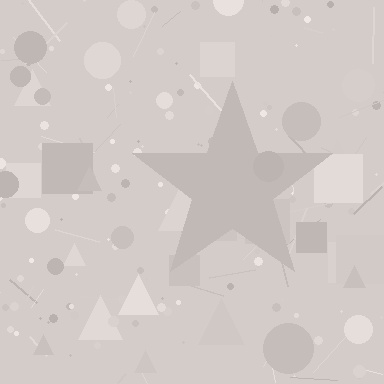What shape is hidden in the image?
A star is hidden in the image.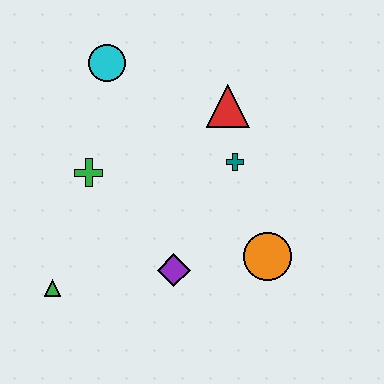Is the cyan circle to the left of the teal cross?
Yes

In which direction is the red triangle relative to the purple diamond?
The red triangle is above the purple diamond.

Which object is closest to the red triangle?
The teal cross is closest to the red triangle.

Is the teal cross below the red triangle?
Yes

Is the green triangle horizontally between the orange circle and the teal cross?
No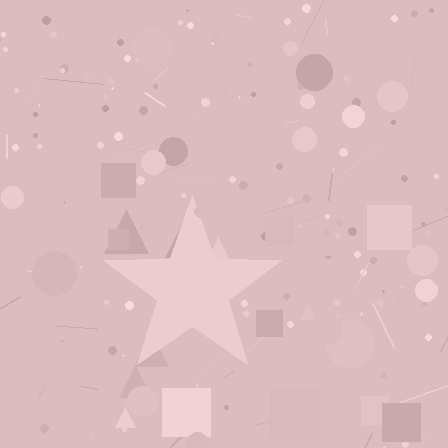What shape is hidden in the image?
A star is hidden in the image.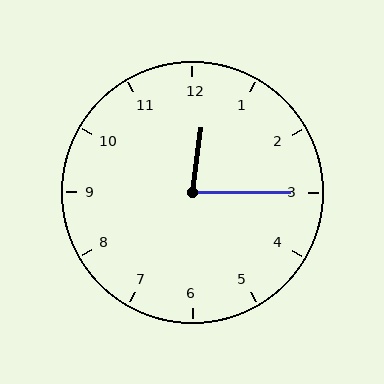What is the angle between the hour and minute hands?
Approximately 82 degrees.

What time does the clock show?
12:15.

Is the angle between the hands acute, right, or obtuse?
It is acute.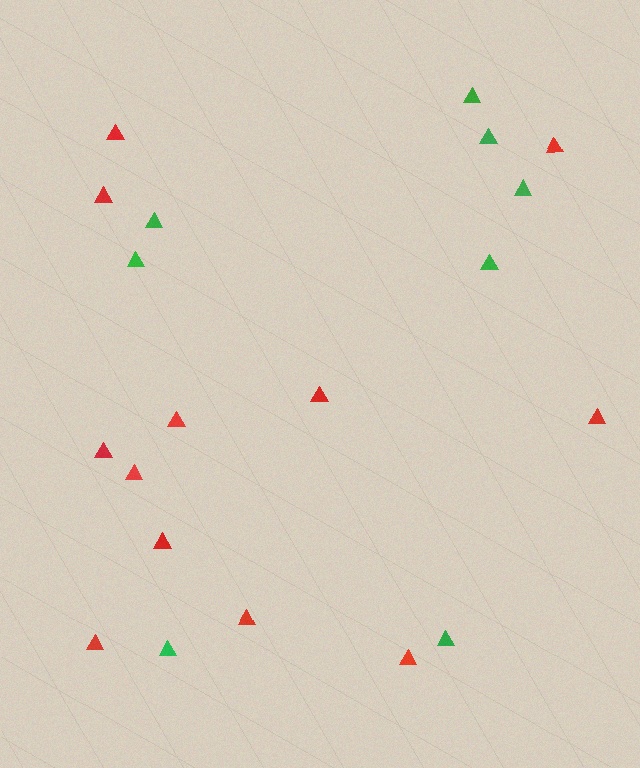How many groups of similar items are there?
There are 2 groups: one group of red triangles (12) and one group of green triangles (8).